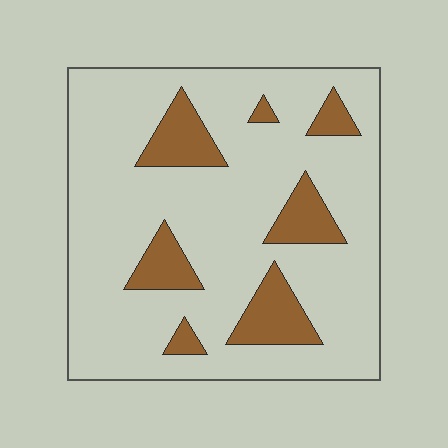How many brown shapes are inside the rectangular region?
7.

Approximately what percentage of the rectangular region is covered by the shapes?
Approximately 15%.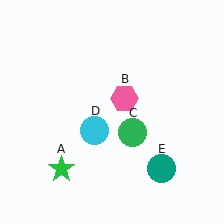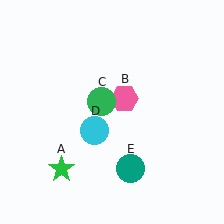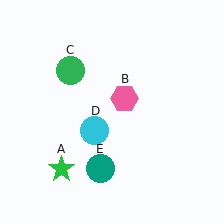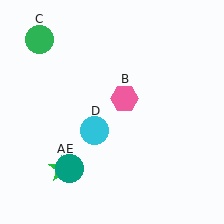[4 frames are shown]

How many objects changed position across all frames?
2 objects changed position: green circle (object C), teal circle (object E).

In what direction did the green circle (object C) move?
The green circle (object C) moved up and to the left.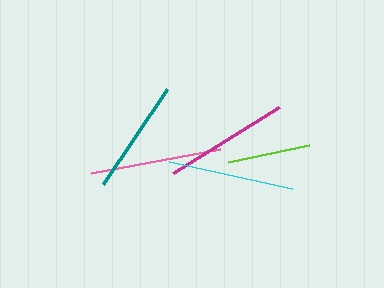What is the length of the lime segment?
The lime segment is approximately 82 pixels long.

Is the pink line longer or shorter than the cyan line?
The pink line is longer than the cyan line.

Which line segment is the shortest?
The lime line is the shortest at approximately 82 pixels.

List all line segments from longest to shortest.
From longest to shortest: pink, cyan, magenta, teal, lime.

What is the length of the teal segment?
The teal segment is approximately 115 pixels long.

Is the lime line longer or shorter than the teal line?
The teal line is longer than the lime line.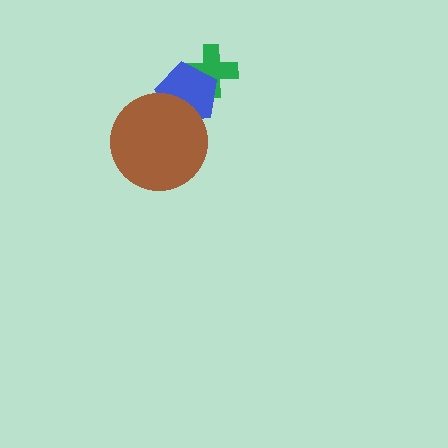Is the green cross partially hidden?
Yes, it is partially covered by another shape.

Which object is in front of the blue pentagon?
The brown circle is in front of the blue pentagon.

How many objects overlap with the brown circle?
1 object overlaps with the brown circle.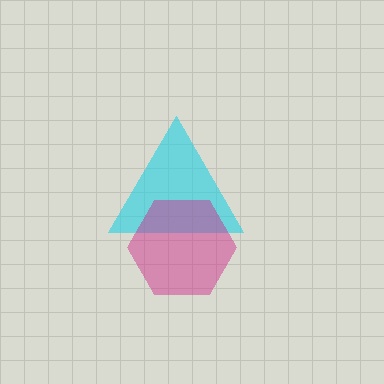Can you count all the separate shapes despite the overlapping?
Yes, there are 2 separate shapes.